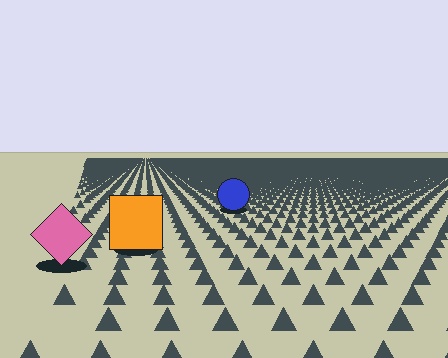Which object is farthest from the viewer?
The blue circle is farthest from the viewer. It appears smaller and the ground texture around it is denser.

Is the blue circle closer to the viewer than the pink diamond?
No. The pink diamond is closer — you can tell from the texture gradient: the ground texture is coarser near it.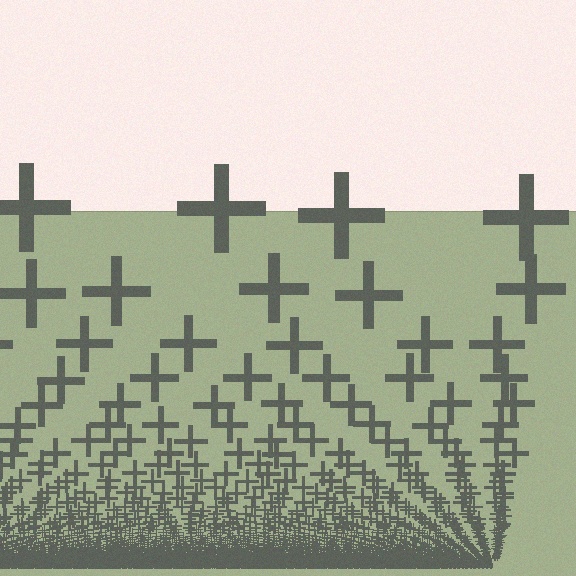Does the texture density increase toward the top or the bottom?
Density increases toward the bottom.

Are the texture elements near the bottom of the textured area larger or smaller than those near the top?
Smaller. The gradient is inverted — elements near the bottom are smaller and denser.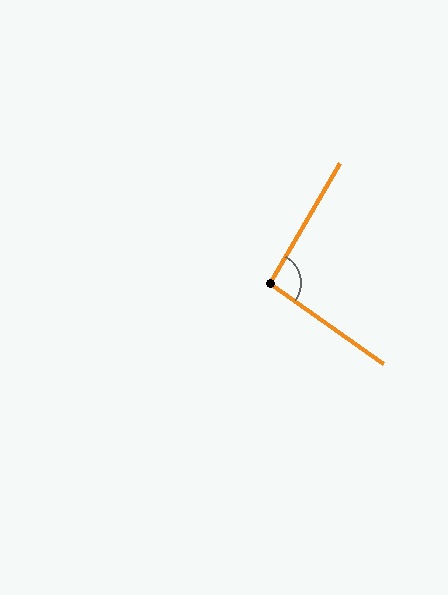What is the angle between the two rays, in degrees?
Approximately 95 degrees.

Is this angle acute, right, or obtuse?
It is obtuse.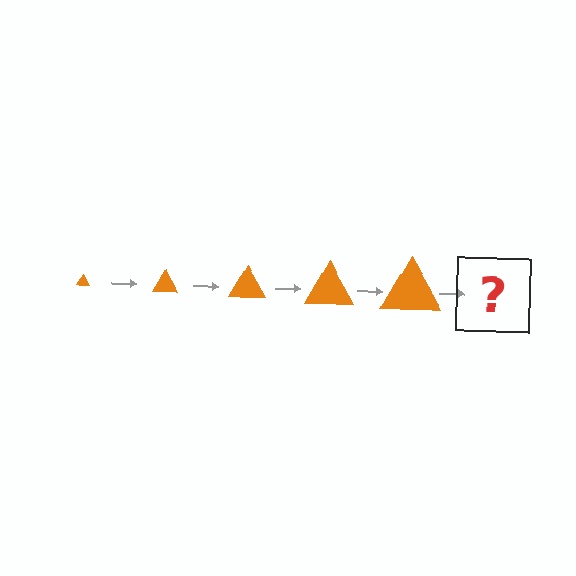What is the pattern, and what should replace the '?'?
The pattern is that the triangle gets progressively larger each step. The '?' should be an orange triangle, larger than the previous one.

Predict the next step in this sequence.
The next step is an orange triangle, larger than the previous one.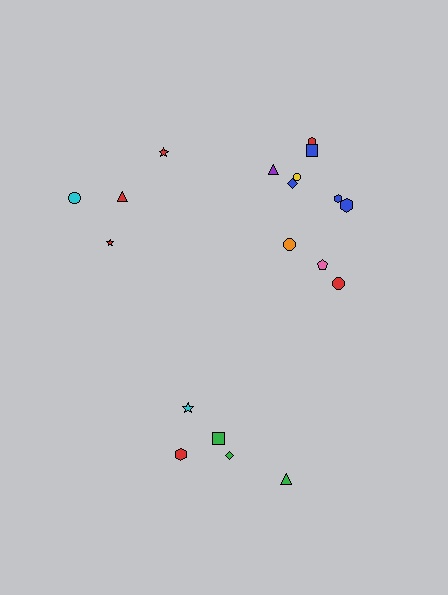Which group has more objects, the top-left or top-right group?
The top-right group.